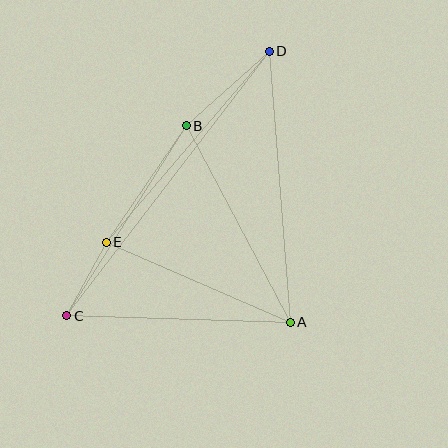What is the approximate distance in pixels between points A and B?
The distance between A and B is approximately 222 pixels.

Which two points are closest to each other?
Points C and E are closest to each other.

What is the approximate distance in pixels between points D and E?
The distance between D and E is approximately 251 pixels.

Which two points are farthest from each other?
Points C and D are farthest from each other.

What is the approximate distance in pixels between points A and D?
The distance between A and D is approximately 272 pixels.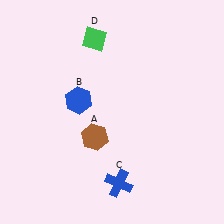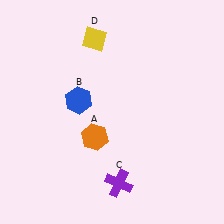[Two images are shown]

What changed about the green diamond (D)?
In Image 1, D is green. In Image 2, it changed to yellow.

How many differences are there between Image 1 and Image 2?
There are 3 differences between the two images.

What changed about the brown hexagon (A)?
In Image 1, A is brown. In Image 2, it changed to orange.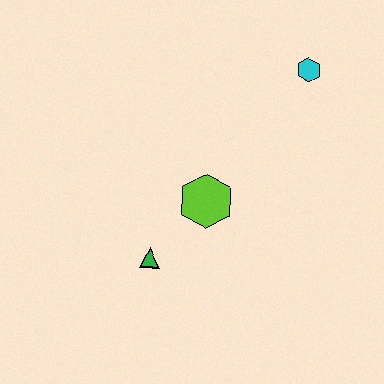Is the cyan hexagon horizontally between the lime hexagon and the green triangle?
No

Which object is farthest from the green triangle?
The cyan hexagon is farthest from the green triangle.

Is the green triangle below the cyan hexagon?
Yes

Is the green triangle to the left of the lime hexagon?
Yes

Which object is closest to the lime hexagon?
The green triangle is closest to the lime hexagon.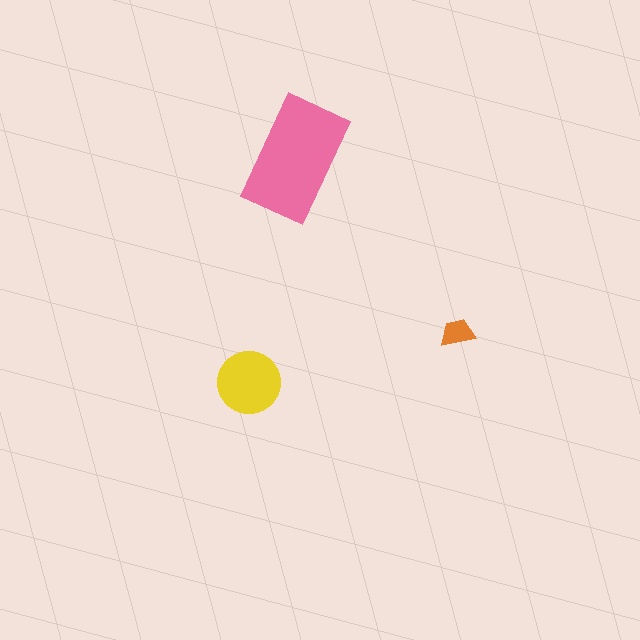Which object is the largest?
The pink rectangle.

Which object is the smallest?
The orange trapezoid.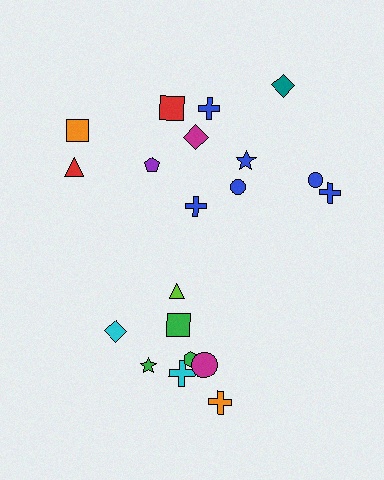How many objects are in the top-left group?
There are 4 objects.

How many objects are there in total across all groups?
There are 20 objects.